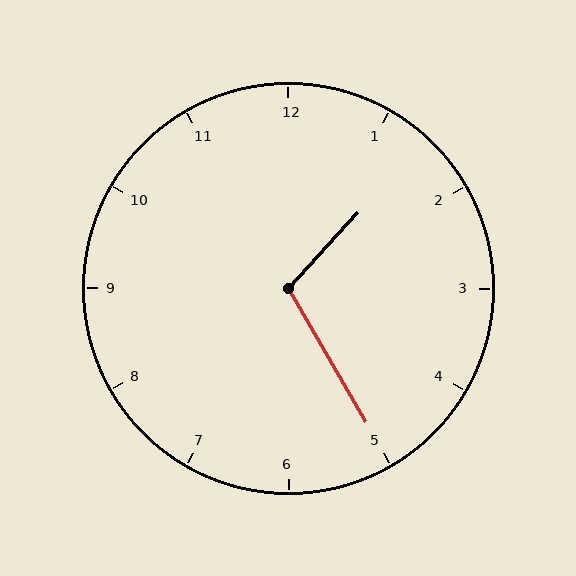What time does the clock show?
1:25.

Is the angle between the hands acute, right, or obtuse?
It is obtuse.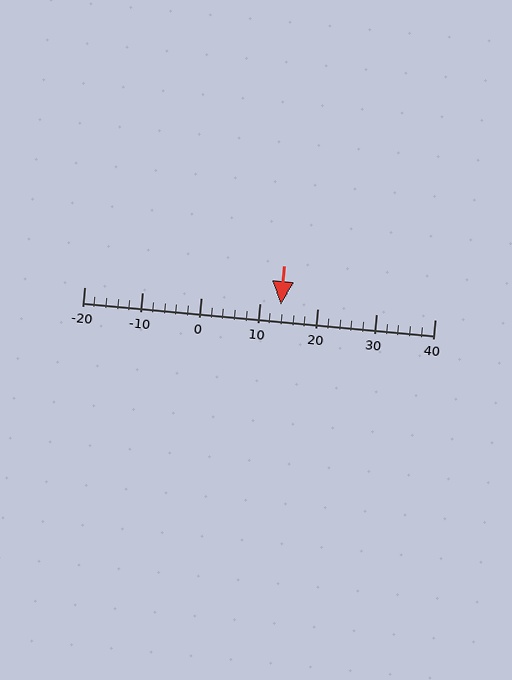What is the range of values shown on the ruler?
The ruler shows values from -20 to 40.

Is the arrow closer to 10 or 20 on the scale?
The arrow is closer to 10.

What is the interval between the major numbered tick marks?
The major tick marks are spaced 10 units apart.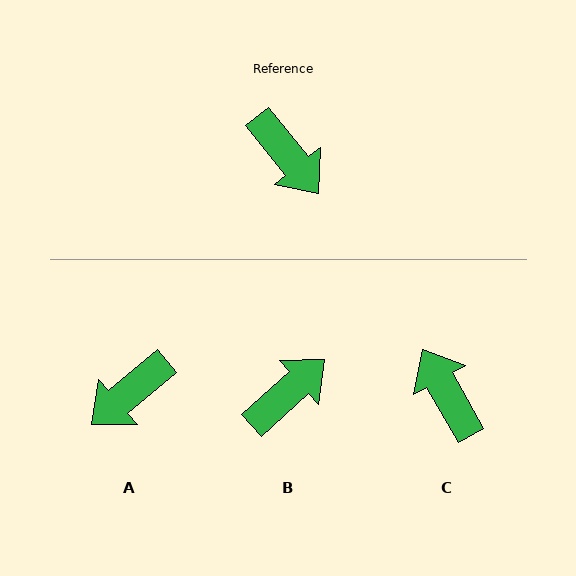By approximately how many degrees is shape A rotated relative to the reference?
Approximately 89 degrees clockwise.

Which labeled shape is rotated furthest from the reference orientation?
C, about 170 degrees away.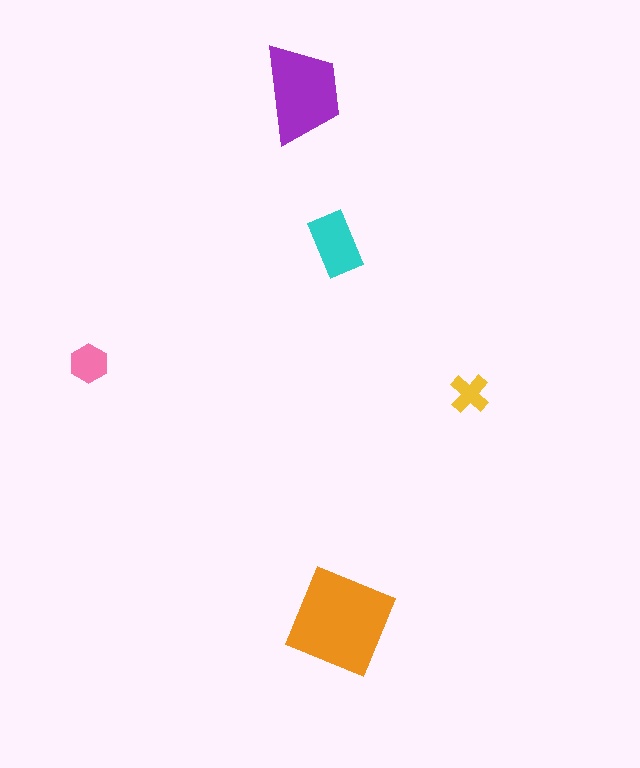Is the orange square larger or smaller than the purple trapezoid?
Larger.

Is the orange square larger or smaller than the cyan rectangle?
Larger.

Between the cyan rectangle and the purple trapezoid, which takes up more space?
The purple trapezoid.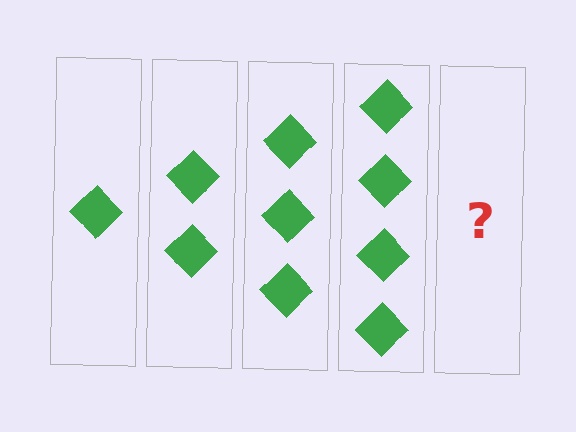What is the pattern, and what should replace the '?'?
The pattern is that each step adds one more diamond. The '?' should be 5 diamonds.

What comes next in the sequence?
The next element should be 5 diamonds.